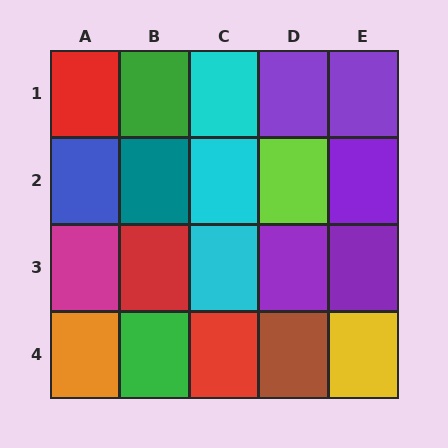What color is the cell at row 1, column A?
Red.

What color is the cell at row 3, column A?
Magenta.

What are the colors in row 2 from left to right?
Blue, teal, cyan, lime, purple.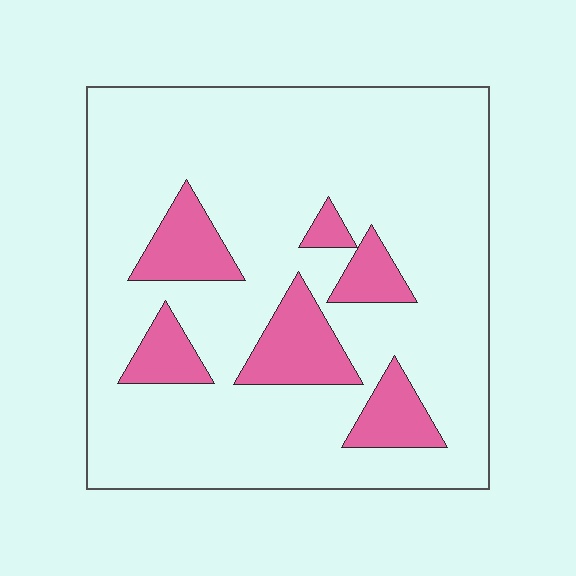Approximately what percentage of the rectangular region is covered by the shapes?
Approximately 15%.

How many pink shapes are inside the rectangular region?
6.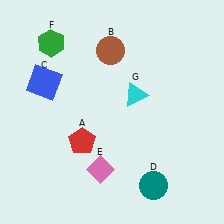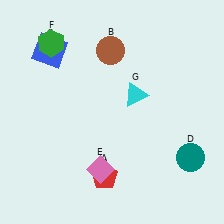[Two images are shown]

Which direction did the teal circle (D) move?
The teal circle (D) moved right.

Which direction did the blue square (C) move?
The blue square (C) moved up.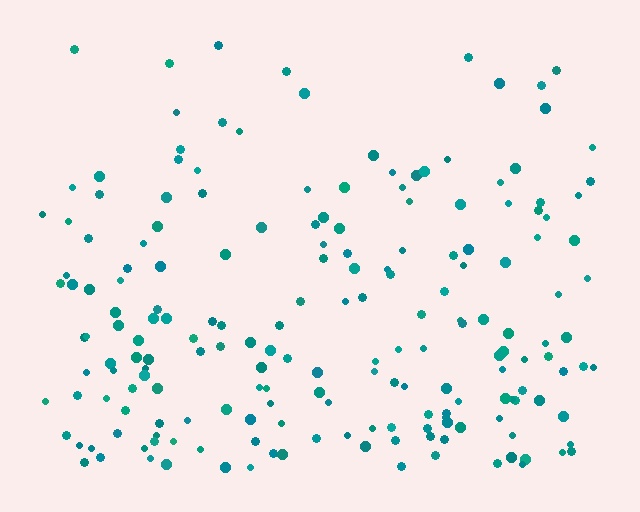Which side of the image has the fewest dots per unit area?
The top.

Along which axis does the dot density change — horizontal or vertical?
Vertical.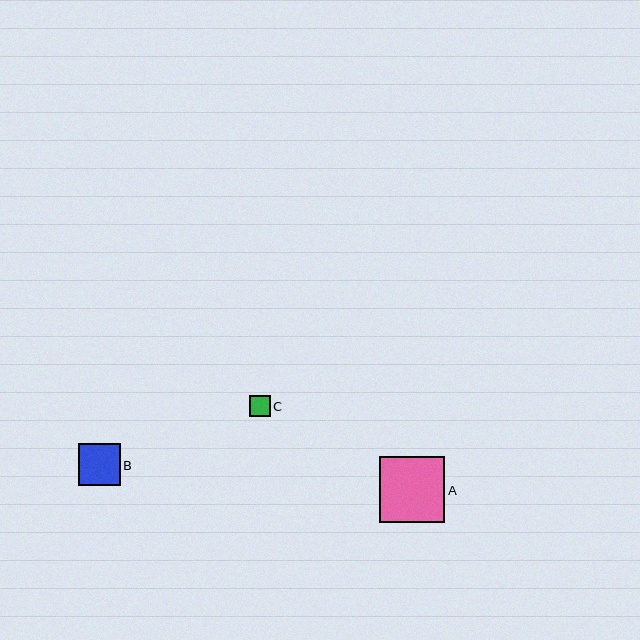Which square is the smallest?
Square C is the smallest with a size of approximately 21 pixels.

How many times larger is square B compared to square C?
Square B is approximately 2.0 times the size of square C.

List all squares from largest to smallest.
From largest to smallest: A, B, C.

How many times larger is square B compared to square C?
Square B is approximately 2.0 times the size of square C.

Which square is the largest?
Square A is the largest with a size of approximately 66 pixels.